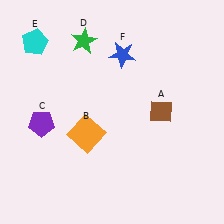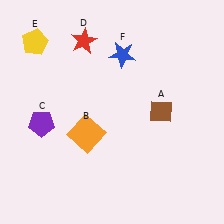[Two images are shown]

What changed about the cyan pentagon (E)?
In Image 1, E is cyan. In Image 2, it changed to yellow.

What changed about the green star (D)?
In Image 1, D is green. In Image 2, it changed to red.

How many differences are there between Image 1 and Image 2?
There are 2 differences between the two images.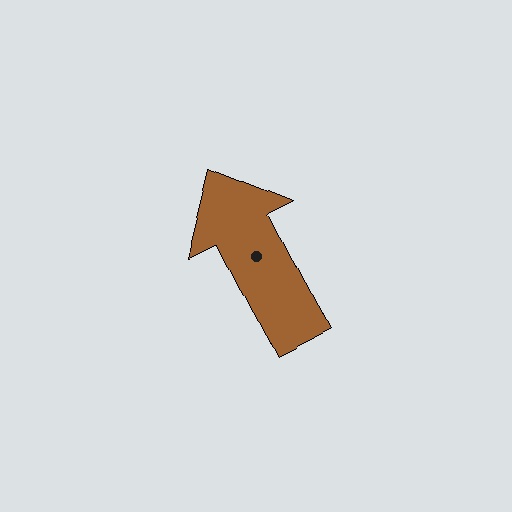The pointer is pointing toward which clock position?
Roughly 11 o'clock.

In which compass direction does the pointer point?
Northwest.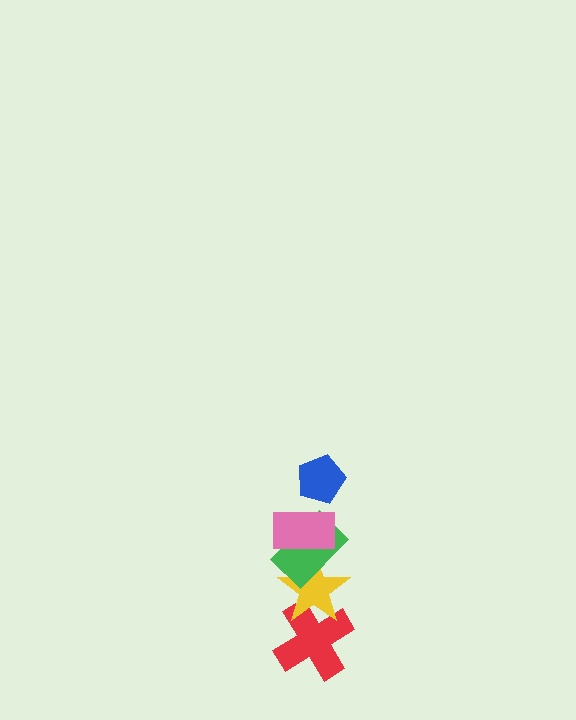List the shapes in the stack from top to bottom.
From top to bottom: the blue pentagon, the pink rectangle, the green rectangle, the yellow star, the red cross.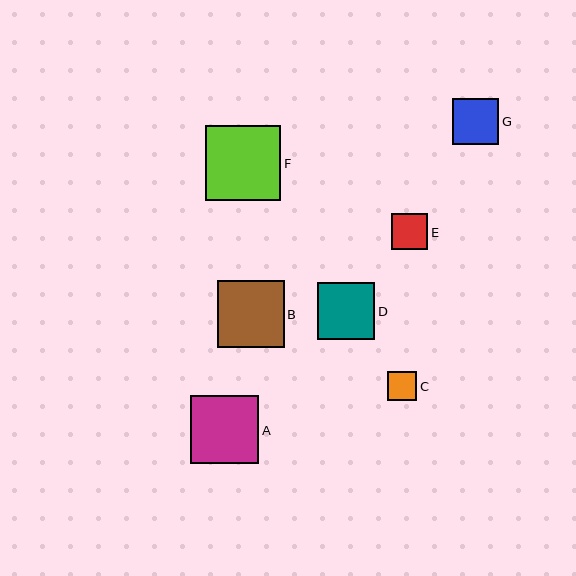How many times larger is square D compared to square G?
Square D is approximately 1.2 times the size of square G.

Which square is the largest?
Square F is the largest with a size of approximately 75 pixels.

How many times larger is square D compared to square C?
Square D is approximately 2.0 times the size of square C.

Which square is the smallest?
Square C is the smallest with a size of approximately 29 pixels.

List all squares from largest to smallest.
From largest to smallest: F, A, B, D, G, E, C.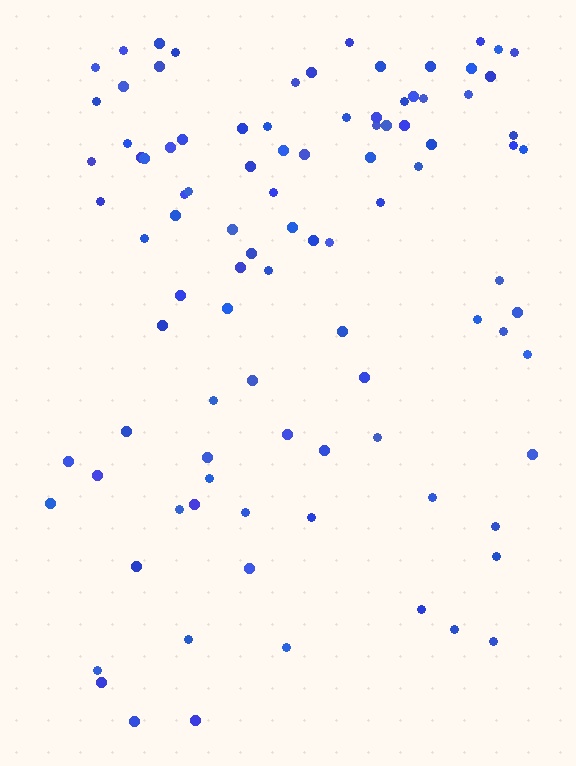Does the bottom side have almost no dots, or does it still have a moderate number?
Still a moderate number, just noticeably fewer than the top.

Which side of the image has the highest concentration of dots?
The top.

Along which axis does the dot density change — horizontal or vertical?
Vertical.